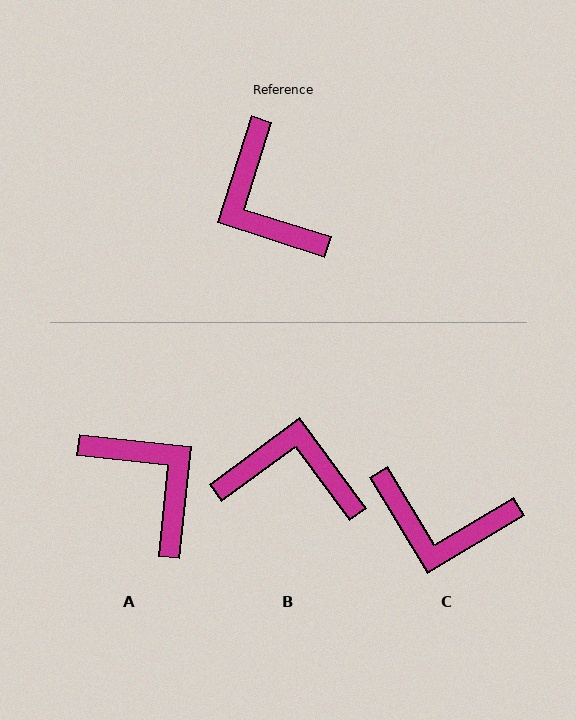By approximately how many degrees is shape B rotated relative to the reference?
Approximately 126 degrees clockwise.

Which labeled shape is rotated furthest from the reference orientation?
A, about 168 degrees away.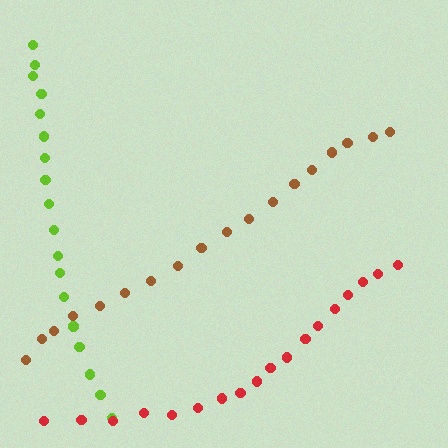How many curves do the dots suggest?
There are 3 distinct paths.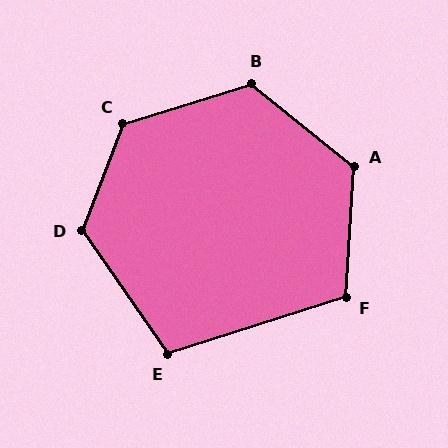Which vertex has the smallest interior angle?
E, at approximately 107 degrees.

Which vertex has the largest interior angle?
C, at approximately 128 degrees.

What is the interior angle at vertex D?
Approximately 124 degrees (obtuse).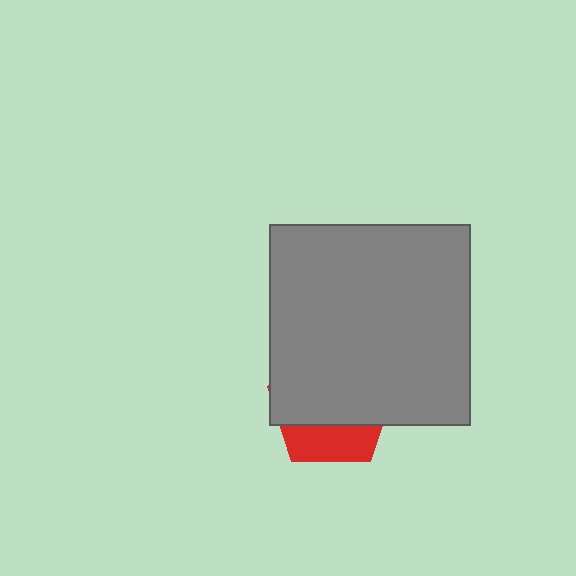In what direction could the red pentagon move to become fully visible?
The red pentagon could move down. That would shift it out from behind the gray square entirely.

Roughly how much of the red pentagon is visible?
A small part of it is visible (roughly 30%).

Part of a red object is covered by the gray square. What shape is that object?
It is a pentagon.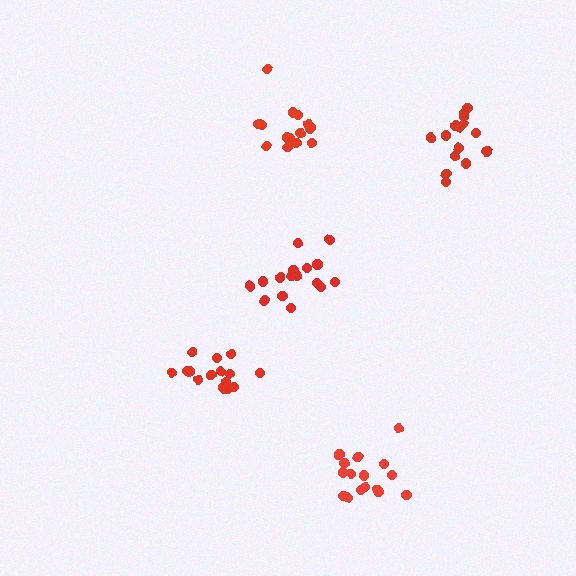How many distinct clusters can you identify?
There are 5 distinct clusters.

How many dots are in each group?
Group 1: 16 dots, Group 2: 15 dots, Group 3: 15 dots, Group 4: 16 dots, Group 5: 16 dots (78 total).